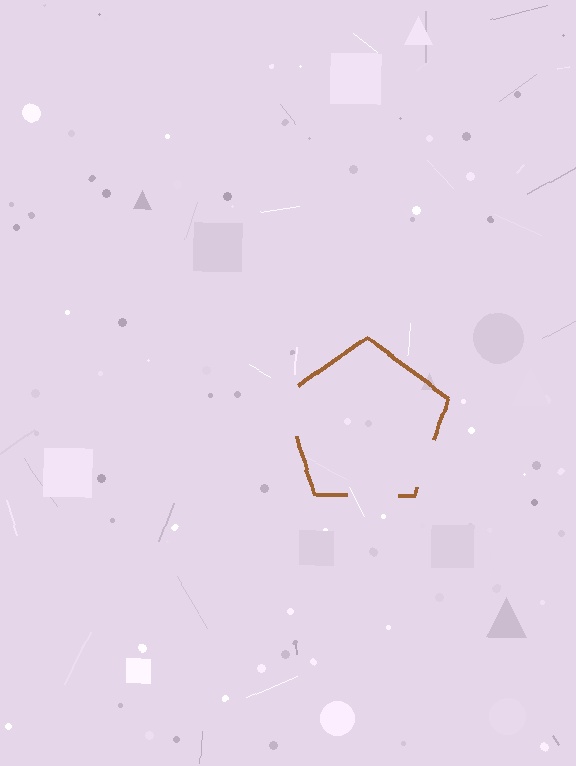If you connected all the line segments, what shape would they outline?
They would outline a pentagon.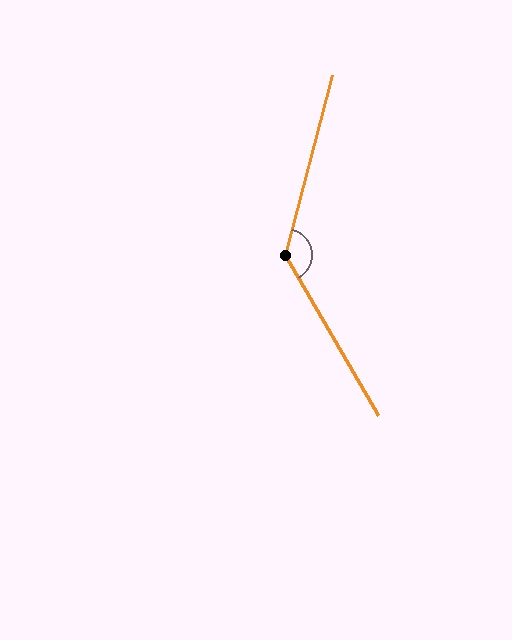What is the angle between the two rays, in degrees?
Approximately 135 degrees.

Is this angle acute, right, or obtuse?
It is obtuse.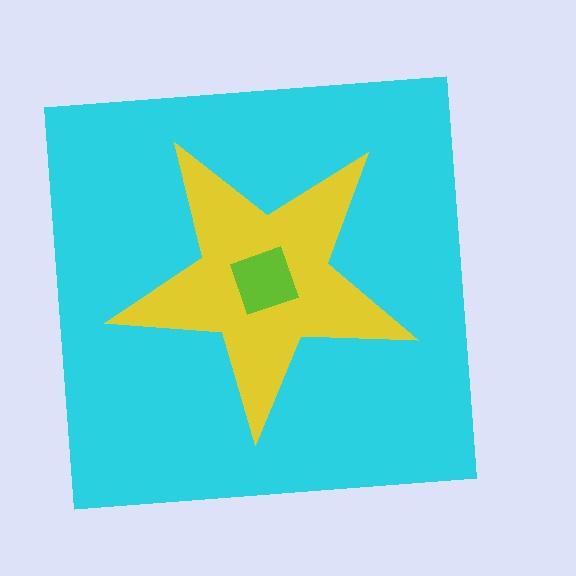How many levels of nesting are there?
3.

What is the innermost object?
The lime diamond.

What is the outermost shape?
The cyan square.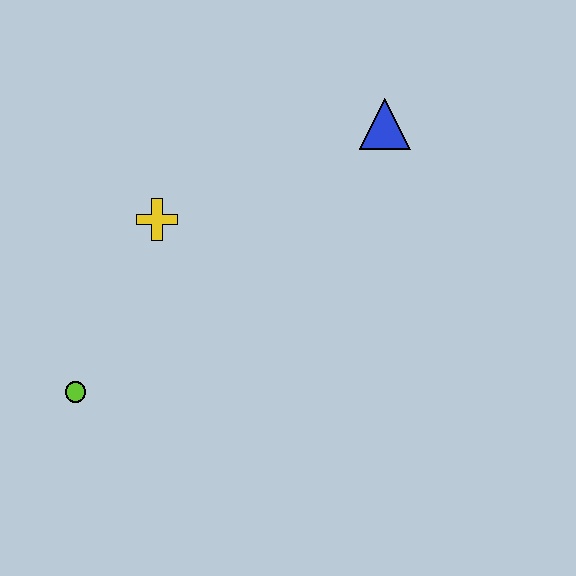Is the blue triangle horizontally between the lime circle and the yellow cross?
No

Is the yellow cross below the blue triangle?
Yes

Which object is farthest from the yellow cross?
The blue triangle is farthest from the yellow cross.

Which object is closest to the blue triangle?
The yellow cross is closest to the blue triangle.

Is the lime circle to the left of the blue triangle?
Yes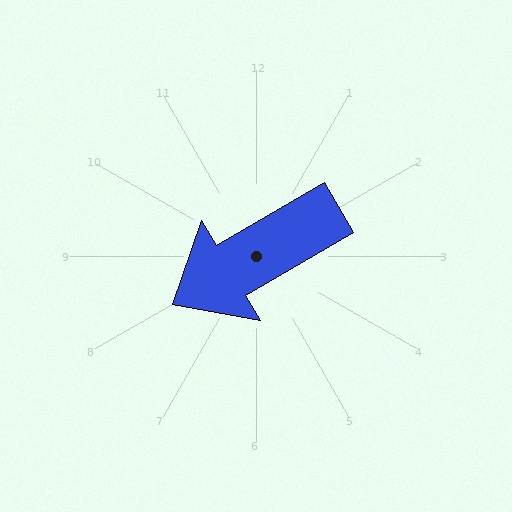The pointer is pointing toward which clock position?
Roughly 8 o'clock.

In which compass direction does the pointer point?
Southwest.